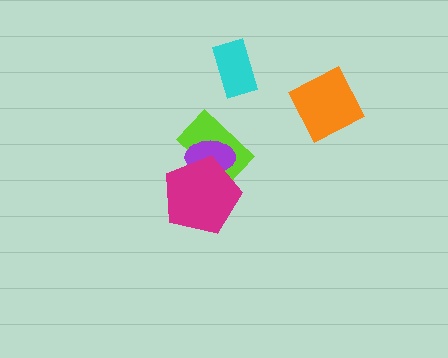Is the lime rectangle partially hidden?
Yes, it is partially covered by another shape.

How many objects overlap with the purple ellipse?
2 objects overlap with the purple ellipse.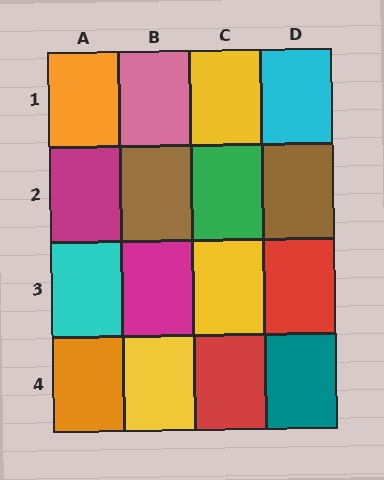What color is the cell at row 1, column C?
Yellow.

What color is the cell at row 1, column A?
Orange.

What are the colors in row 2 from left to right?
Magenta, brown, green, brown.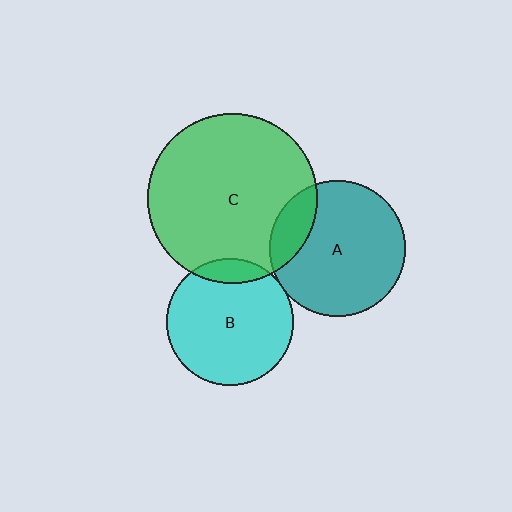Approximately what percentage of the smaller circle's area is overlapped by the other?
Approximately 15%.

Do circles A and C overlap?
Yes.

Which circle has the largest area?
Circle C (green).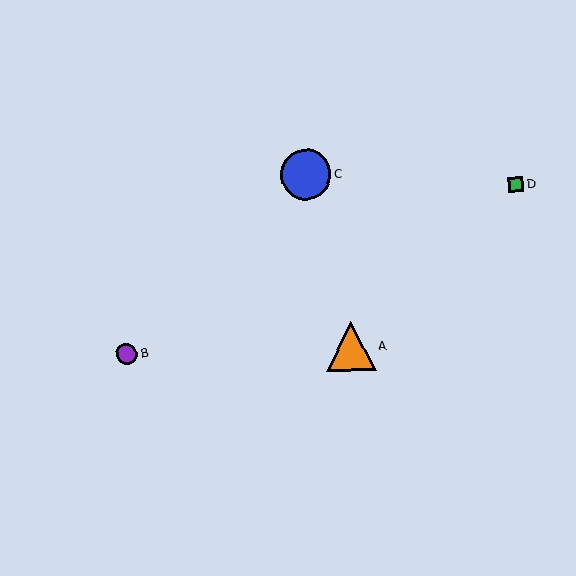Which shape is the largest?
The blue circle (labeled C) is the largest.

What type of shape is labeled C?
Shape C is a blue circle.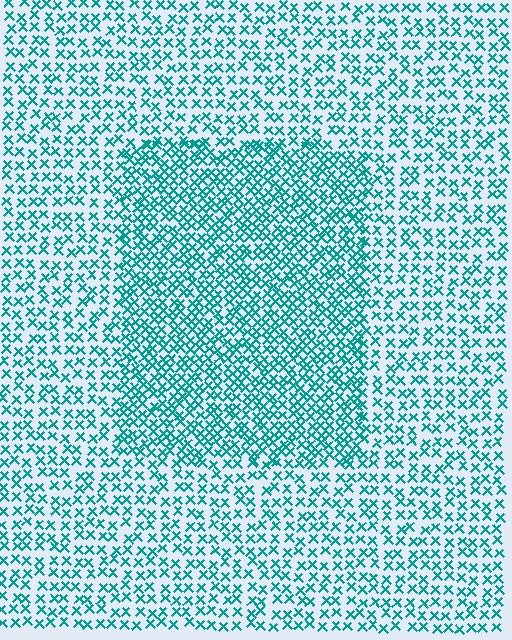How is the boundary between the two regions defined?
The boundary is defined by a change in element density (approximately 1.8x ratio). All elements are the same color, size, and shape.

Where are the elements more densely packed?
The elements are more densely packed inside the rectangle boundary.